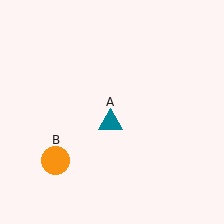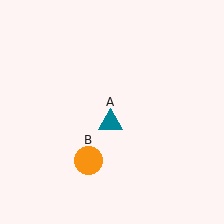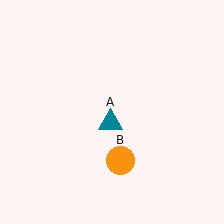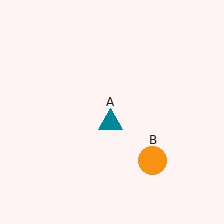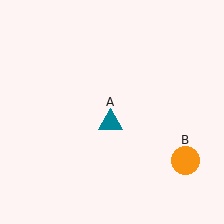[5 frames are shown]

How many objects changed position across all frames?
1 object changed position: orange circle (object B).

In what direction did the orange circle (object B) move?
The orange circle (object B) moved right.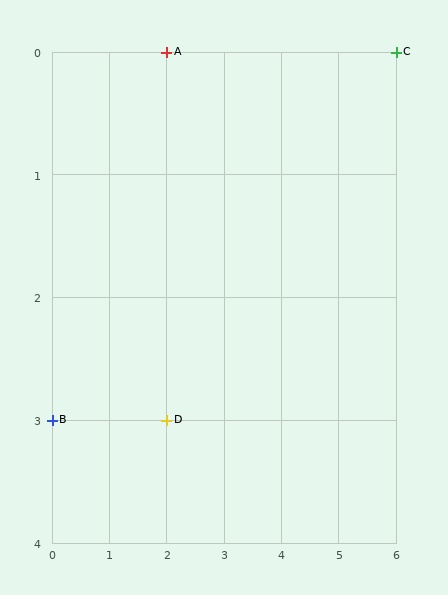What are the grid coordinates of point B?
Point B is at grid coordinates (0, 3).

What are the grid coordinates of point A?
Point A is at grid coordinates (2, 0).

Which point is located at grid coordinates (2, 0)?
Point A is at (2, 0).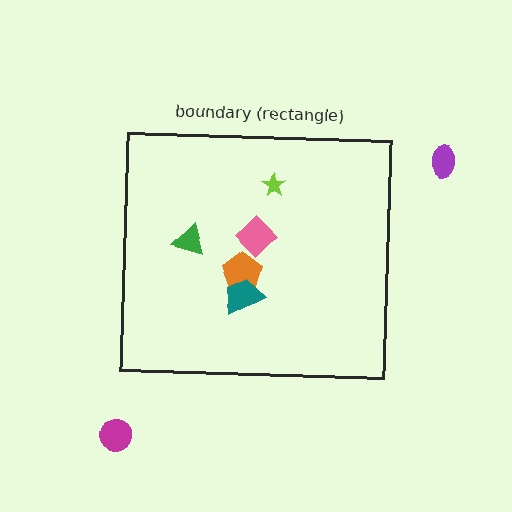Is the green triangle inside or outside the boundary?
Inside.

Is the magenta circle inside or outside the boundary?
Outside.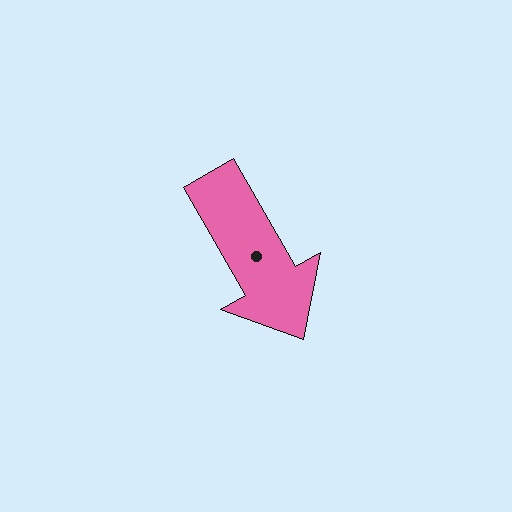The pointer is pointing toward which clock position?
Roughly 5 o'clock.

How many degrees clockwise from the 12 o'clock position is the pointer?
Approximately 150 degrees.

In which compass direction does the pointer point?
Southeast.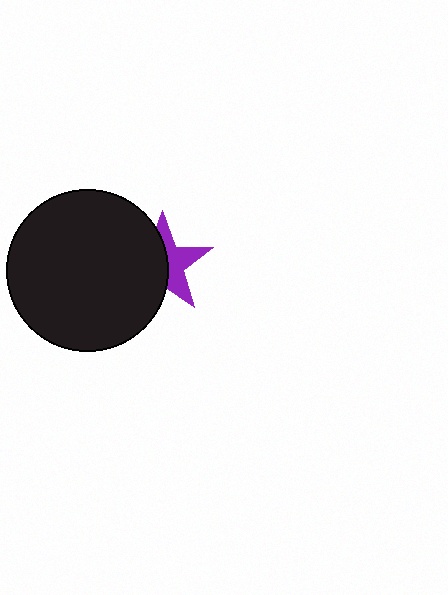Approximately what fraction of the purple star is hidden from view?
Roughly 54% of the purple star is hidden behind the black circle.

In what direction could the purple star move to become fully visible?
The purple star could move right. That would shift it out from behind the black circle entirely.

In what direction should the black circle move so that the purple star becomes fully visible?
The black circle should move left. That is the shortest direction to clear the overlap and leave the purple star fully visible.